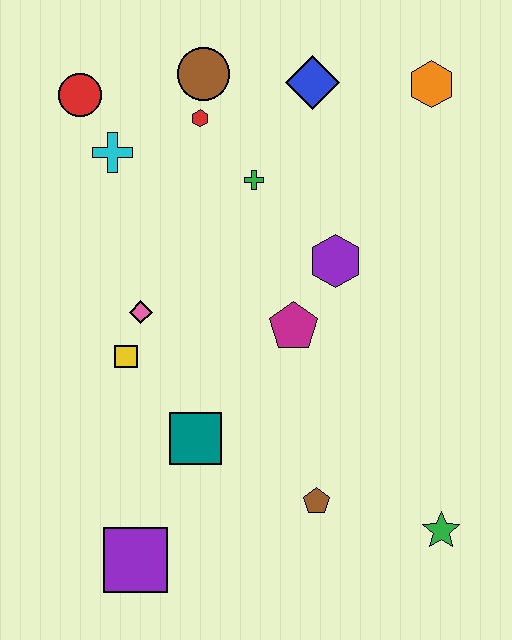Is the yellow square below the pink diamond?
Yes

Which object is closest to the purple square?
The teal square is closest to the purple square.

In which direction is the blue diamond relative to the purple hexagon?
The blue diamond is above the purple hexagon.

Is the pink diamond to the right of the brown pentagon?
No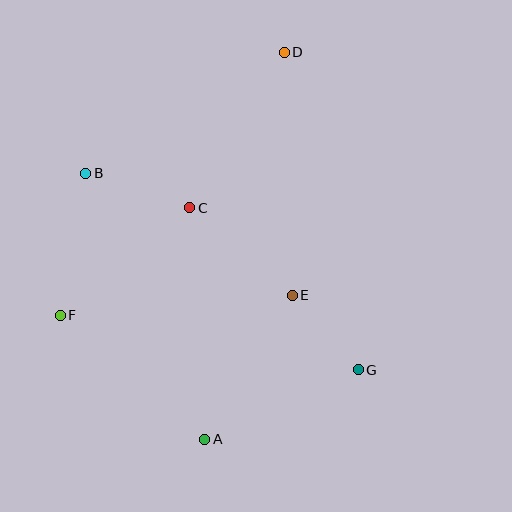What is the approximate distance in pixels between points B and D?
The distance between B and D is approximately 232 pixels.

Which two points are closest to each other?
Points E and G are closest to each other.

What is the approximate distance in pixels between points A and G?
The distance between A and G is approximately 169 pixels.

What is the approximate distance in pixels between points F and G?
The distance between F and G is approximately 303 pixels.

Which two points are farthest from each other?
Points A and D are farthest from each other.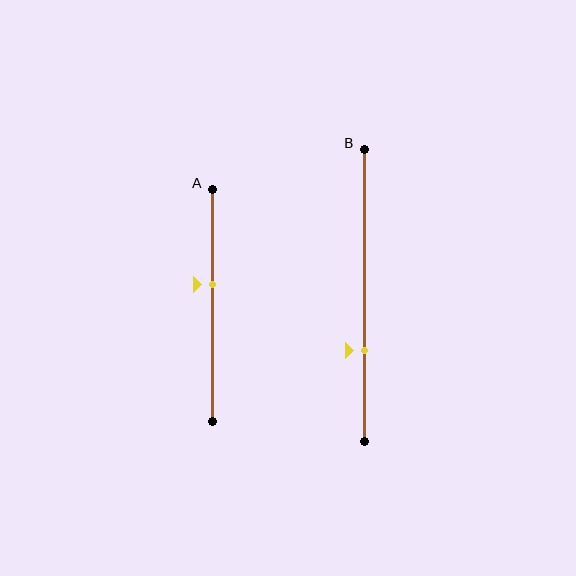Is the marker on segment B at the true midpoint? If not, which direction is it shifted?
No, the marker on segment B is shifted downward by about 19% of the segment length.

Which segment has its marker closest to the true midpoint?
Segment A has its marker closest to the true midpoint.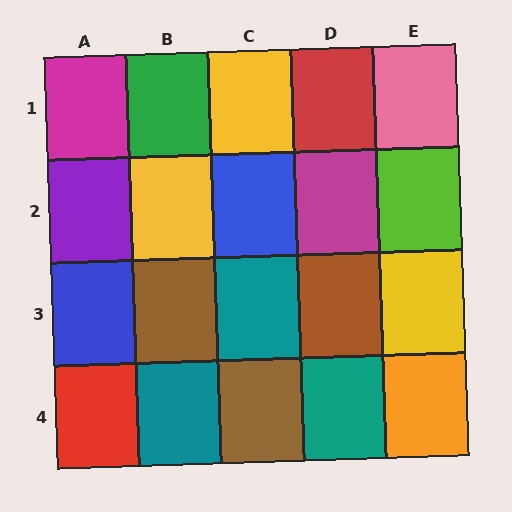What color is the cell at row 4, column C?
Brown.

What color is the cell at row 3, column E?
Yellow.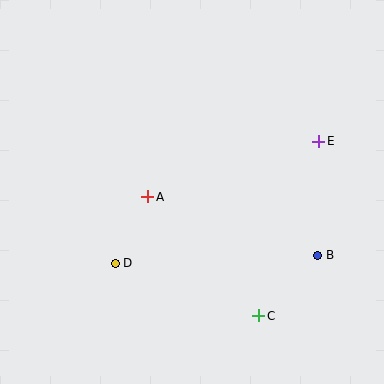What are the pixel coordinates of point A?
Point A is at (148, 197).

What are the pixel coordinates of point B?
Point B is at (318, 255).